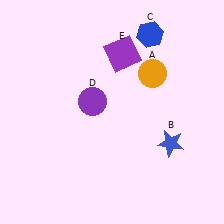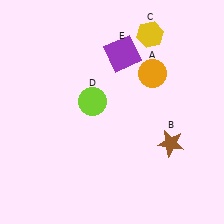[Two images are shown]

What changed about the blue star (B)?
In Image 1, B is blue. In Image 2, it changed to brown.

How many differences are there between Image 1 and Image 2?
There are 3 differences between the two images.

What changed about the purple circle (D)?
In Image 1, D is purple. In Image 2, it changed to lime.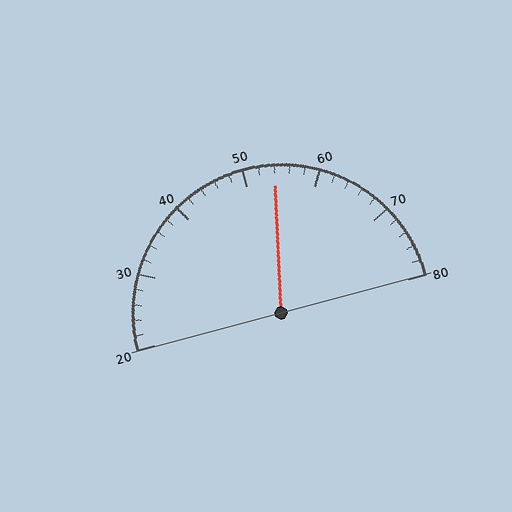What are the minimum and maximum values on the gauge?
The gauge ranges from 20 to 80.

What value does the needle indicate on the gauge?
The needle indicates approximately 54.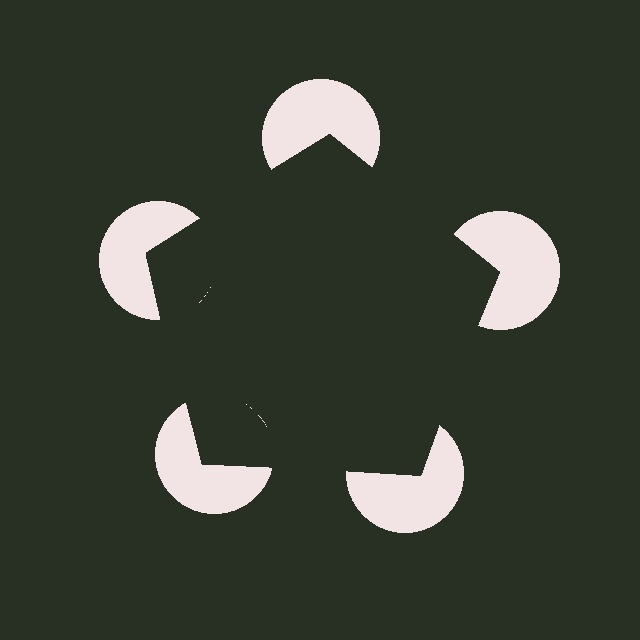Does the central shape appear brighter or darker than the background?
It typically appears slightly darker than the background, even though no actual brightness change is drawn.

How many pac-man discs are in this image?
There are 5 — one at each vertex of the illusory pentagon.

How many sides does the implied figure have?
5 sides.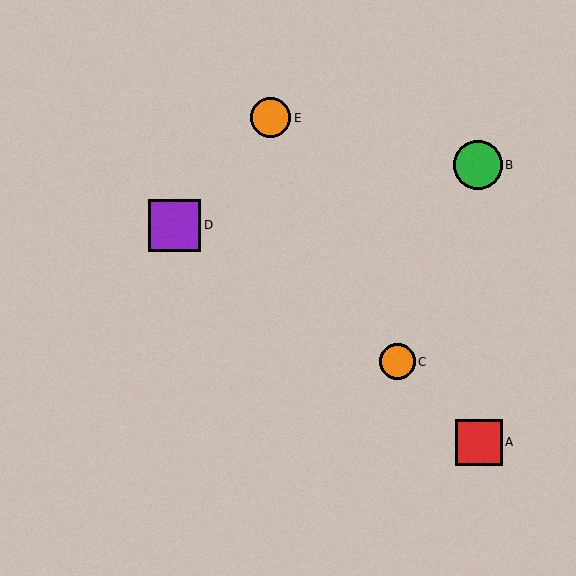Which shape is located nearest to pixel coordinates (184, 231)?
The purple square (labeled D) at (175, 225) is nearest to that location.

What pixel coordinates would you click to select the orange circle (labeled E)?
Click at (271, 118) to select the orange circle E.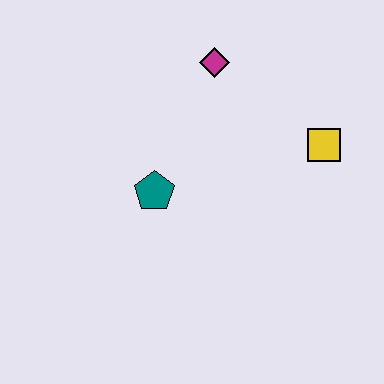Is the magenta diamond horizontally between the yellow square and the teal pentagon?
Yes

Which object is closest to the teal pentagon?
The magenta diamond is closest to the teal pentagon.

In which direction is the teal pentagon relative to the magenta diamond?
The teal pentagon is below the magenta diamond.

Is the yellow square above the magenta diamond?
No